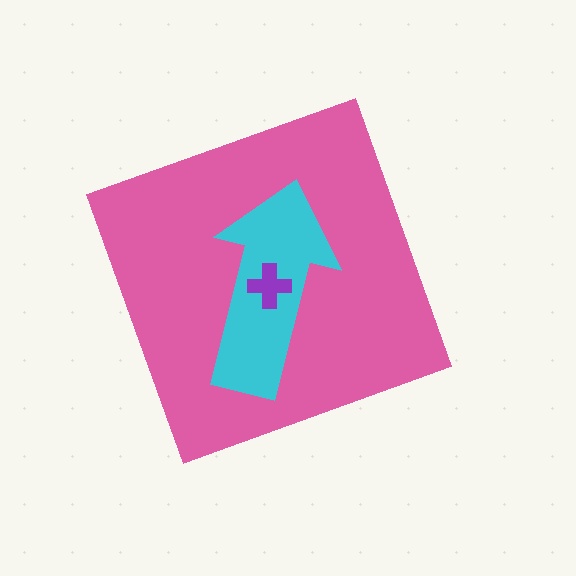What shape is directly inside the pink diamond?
The cyan arrow.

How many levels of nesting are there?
3.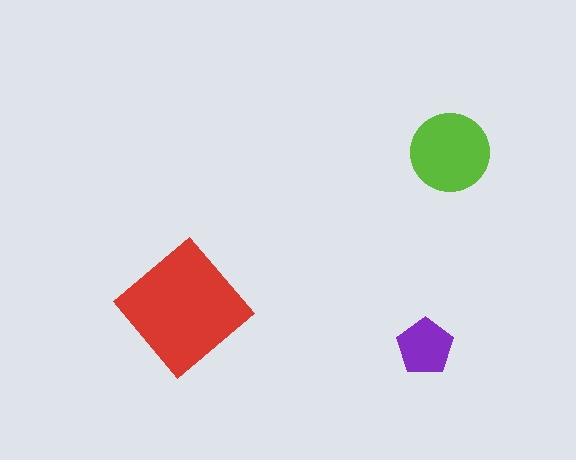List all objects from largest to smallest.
The red diamond, the lime circle, the purple pentagon.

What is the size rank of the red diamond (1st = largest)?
1st.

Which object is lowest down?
The purple pentagon is bottommost.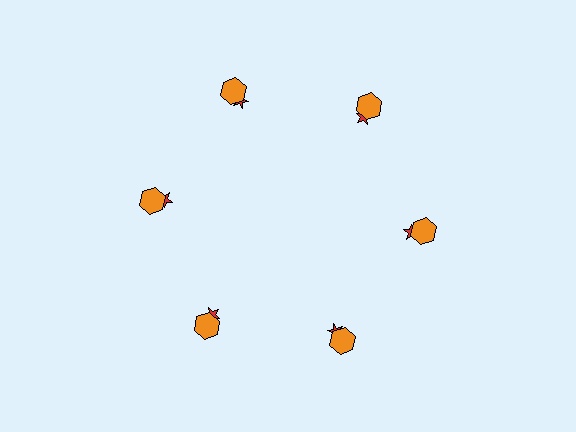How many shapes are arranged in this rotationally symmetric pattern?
There are 12 shapes, arranged in 6 groups of 2.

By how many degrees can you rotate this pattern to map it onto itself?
The pattern maps onto itself every 60 degrees of rotation.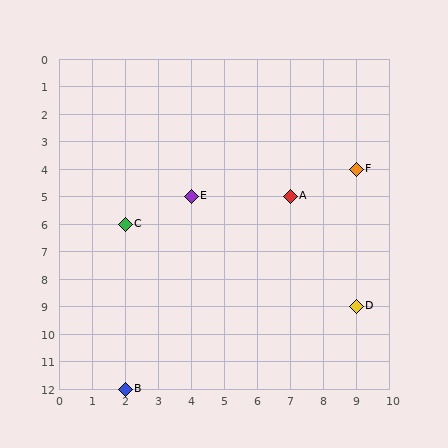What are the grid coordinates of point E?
Point E is at grid coordinates (4, 5).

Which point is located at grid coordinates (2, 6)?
Point C is at (2, 6).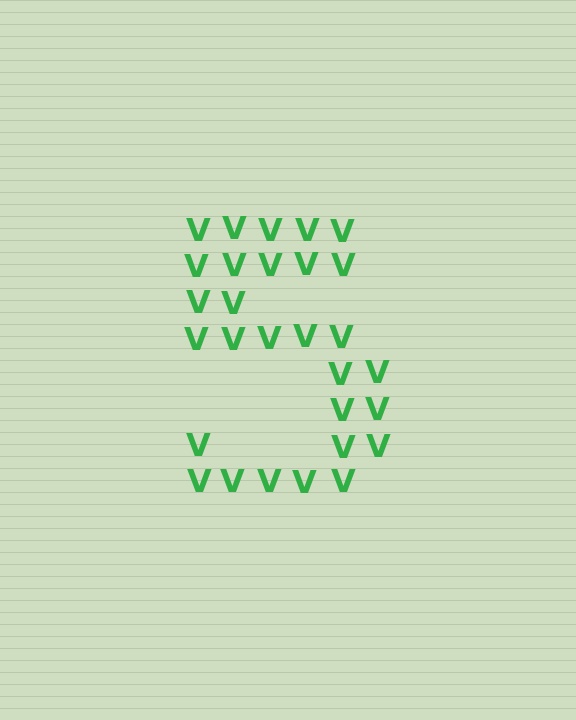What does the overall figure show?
The overall figure shows the digit 5.